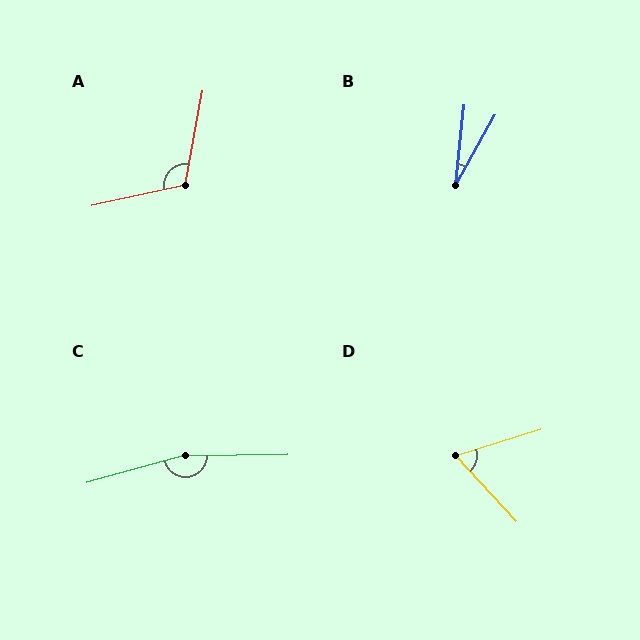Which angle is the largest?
C, at approximately 165 degrees.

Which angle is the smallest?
B, at approximately 23 degrees.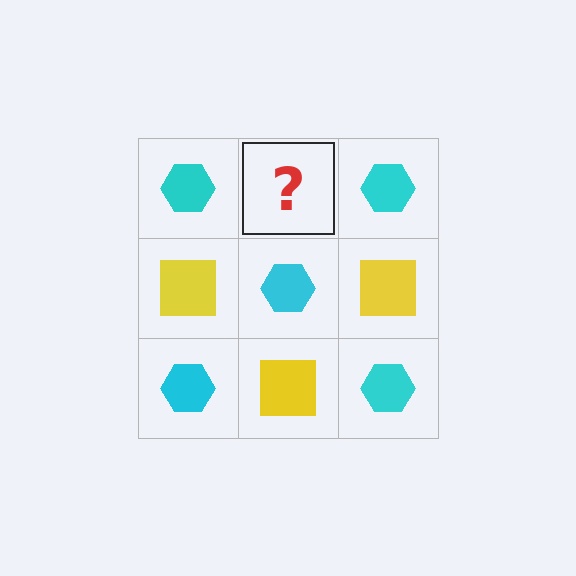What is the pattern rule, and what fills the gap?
The rule is that it alternates cyan hexagon and yellow square in a checkerboard pattern. The gap should be filled with a yellow square.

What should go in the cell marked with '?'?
The missing cell should contain a yellow square.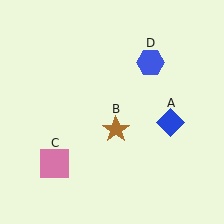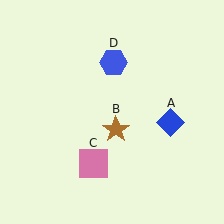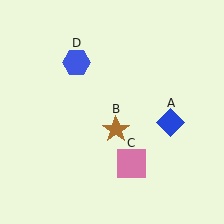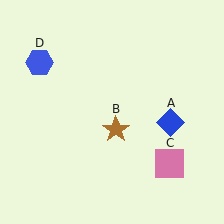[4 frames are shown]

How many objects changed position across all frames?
2 objects changed position: pink square (object C), blue hexagon (object D).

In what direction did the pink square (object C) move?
The pink square (object C) moved right.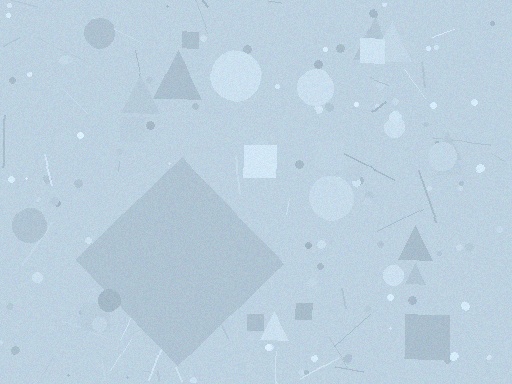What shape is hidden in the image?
A diamond is hidden in the image.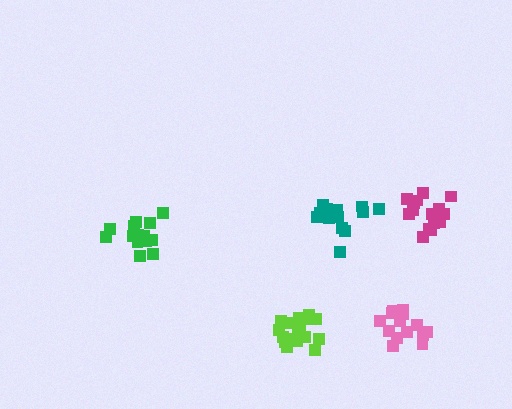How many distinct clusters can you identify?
There are 5 distinct clusters.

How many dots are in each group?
Group 1: 13 dots, Group 2: 16 dots, Group 3: 14 dots, Group 4: 14 dots, Group 5: 17 dots (74 total).